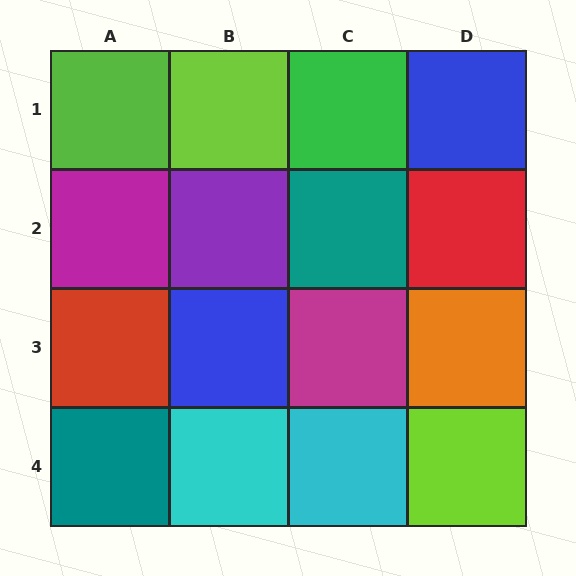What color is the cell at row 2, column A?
Magenta.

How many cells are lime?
3 cells are lime.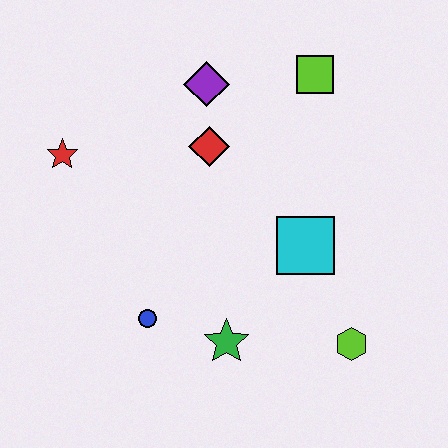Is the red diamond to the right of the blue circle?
Yes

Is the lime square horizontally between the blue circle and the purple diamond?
No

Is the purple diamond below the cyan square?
No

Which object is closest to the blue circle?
The green star is closest to the blue circle.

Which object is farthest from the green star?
The lime square is farthest from the green star.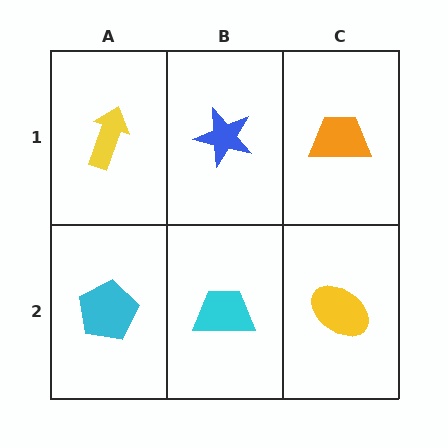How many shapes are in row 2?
3 shapes.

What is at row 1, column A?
A yellow arrow.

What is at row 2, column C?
A yellow ellipse.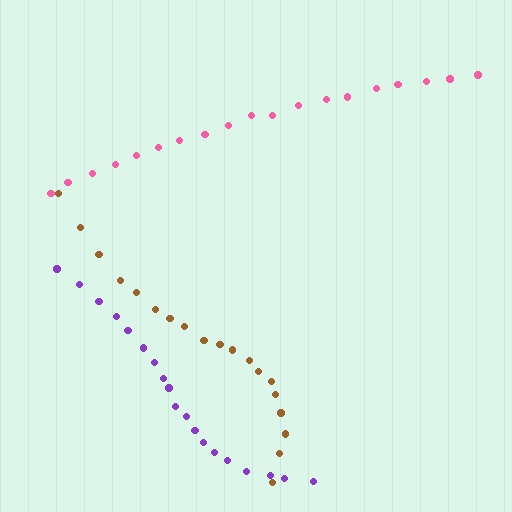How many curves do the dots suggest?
There are 3 distinct paths.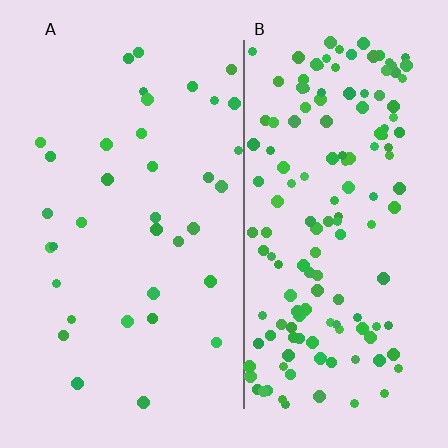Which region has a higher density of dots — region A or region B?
B (the right).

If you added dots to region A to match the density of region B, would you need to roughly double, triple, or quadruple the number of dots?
Approximately quadruple.